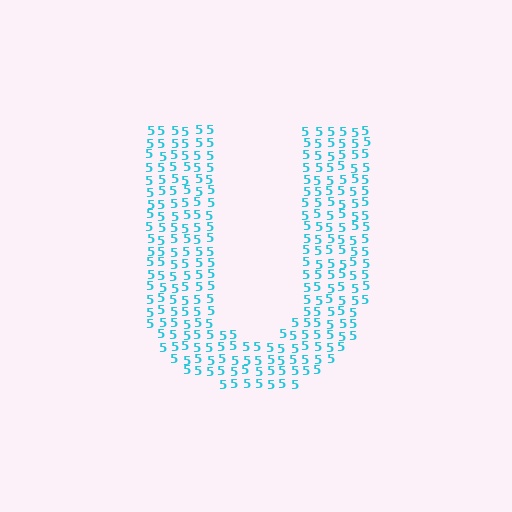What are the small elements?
The small elements are digit 5's.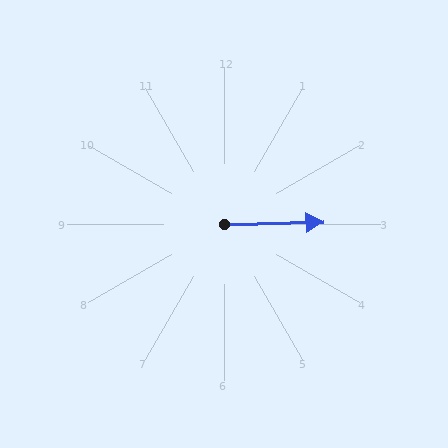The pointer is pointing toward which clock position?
Roughly 3 o'clock.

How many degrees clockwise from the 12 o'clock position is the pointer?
Approximately 89 degrees.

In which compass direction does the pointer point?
East.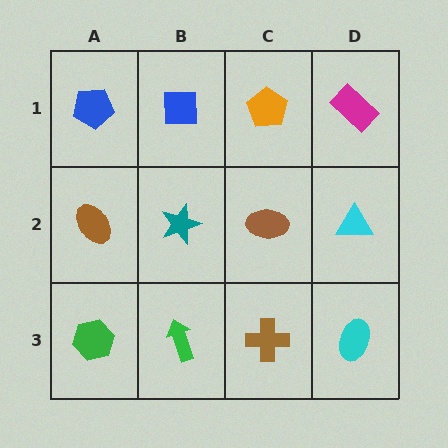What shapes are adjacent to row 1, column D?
A cyan triangle (row 2, column D), an orange pentagon (row 1, column C).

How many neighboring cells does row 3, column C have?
3.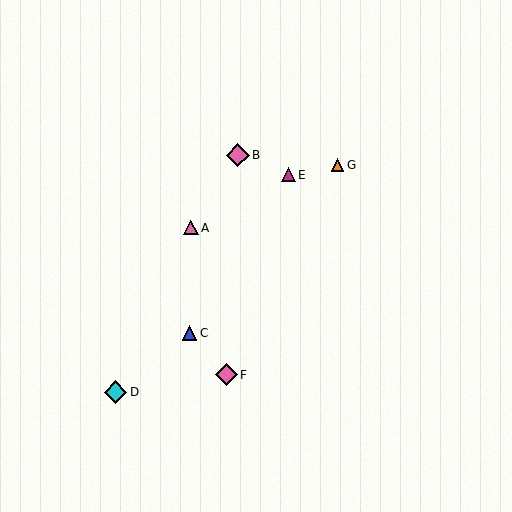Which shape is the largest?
The pink diamond (labeled B) is the largest.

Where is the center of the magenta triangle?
The center of the magenta triangle is at (288, 175).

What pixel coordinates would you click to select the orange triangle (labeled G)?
Click at (337, 165) to select the orange triangle G.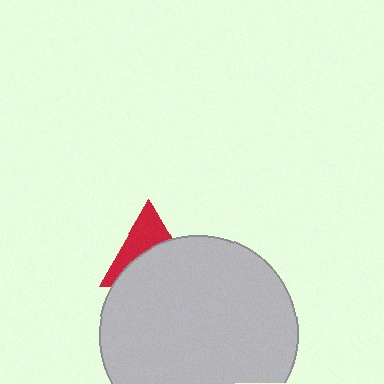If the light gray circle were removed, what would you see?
You would see the complete red triangle.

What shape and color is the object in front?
The object in front is a light gray circle.